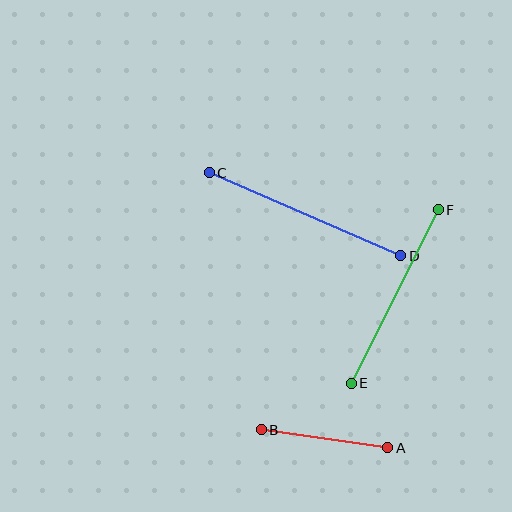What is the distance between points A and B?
The distance is approximately 128 pixels.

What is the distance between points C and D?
The distance is approximately 209 pixels.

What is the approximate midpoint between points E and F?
The midpoint is at approximately (395, 297) pixels.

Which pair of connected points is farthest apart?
Points C and D are farthest apart.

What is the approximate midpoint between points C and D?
The midpoint is at approximately (305, 214) pixels.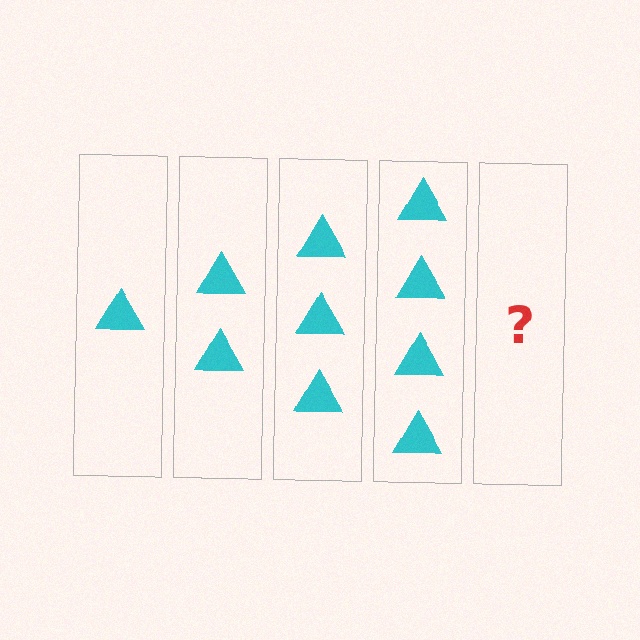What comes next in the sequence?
The next element should be 5 triangles.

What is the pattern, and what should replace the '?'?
The pattern is that each step adds one more triangle. The '?' should be 5 triangles.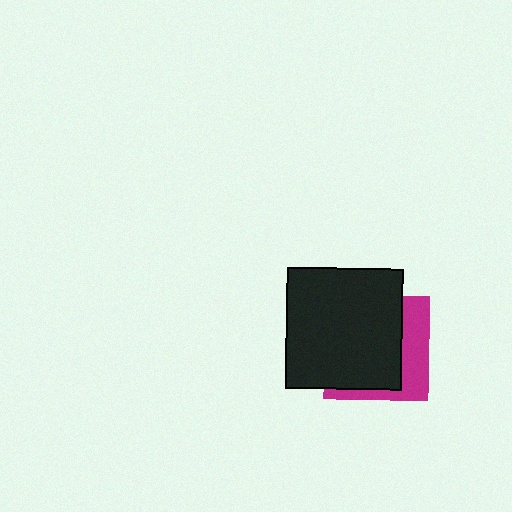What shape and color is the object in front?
The object in front is a black rectangle.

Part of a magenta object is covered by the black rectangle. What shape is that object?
It is a square.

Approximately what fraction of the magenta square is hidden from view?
Roughly 67% of the magenta square is hidden behind the black rectangle.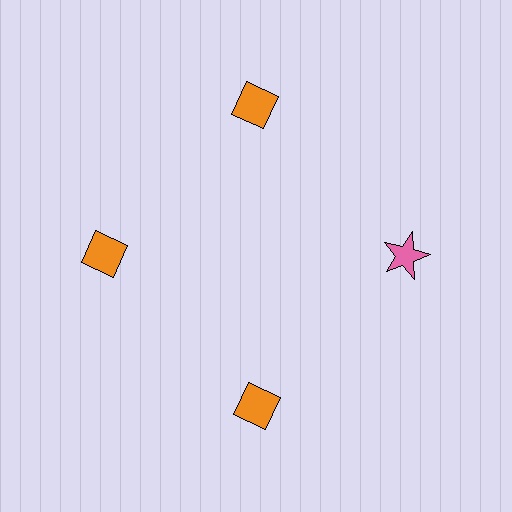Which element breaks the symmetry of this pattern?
The pink star at roughly the 3 o'clock position breaks the symmetry. All other shapes are orange diamonds.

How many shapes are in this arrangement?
There are 4 shapes arranged in a ring pattern.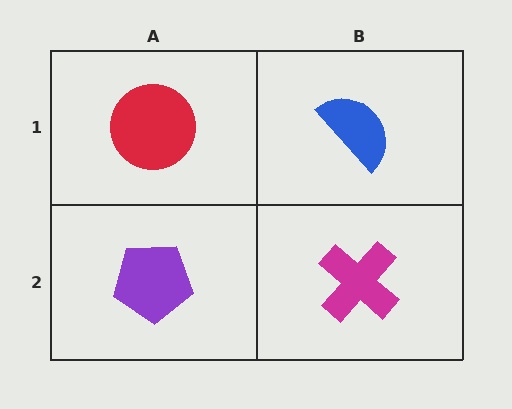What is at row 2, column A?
A purple pentagon.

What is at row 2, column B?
A magenta cross.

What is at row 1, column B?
A blue semicircle.